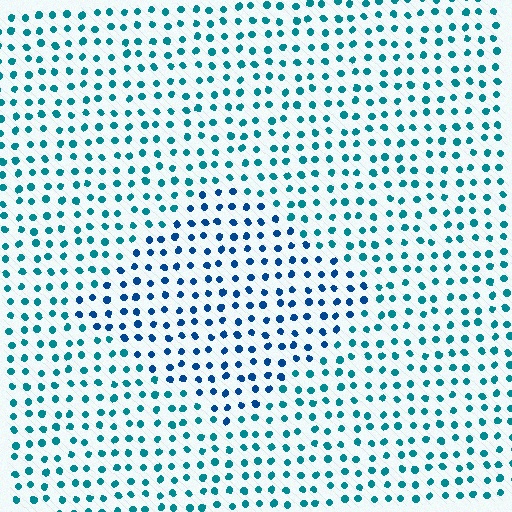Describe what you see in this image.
The image is filled with small teal elements in a uniform arrangement. A diamond-shaped region is visible where the elements are tinted to a slightly different hue, forming a subtle color boundary.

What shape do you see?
I see a diamond.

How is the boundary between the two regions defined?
The boundary is defined purely by a slight shift in hue (about 29 degrees). Spacing, size, and orientation are identical on both sides.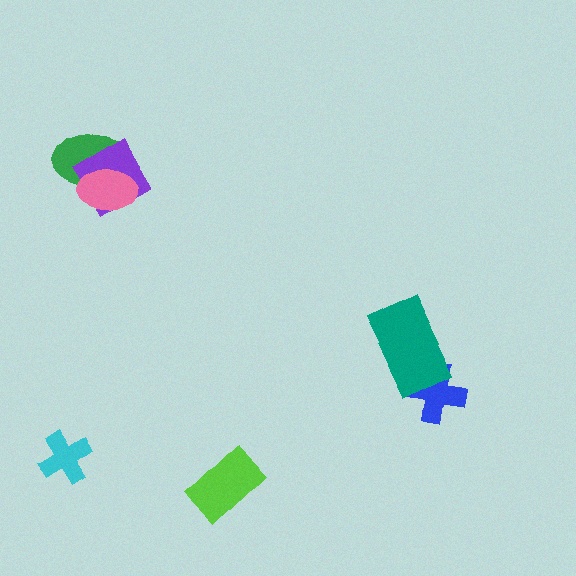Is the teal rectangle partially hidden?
No, no other shape covers it.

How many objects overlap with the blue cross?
1 object overlaps with the blue cross.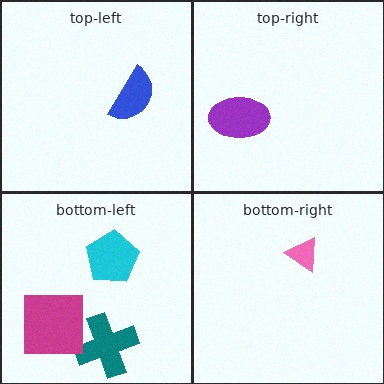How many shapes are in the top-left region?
1.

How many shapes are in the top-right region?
1.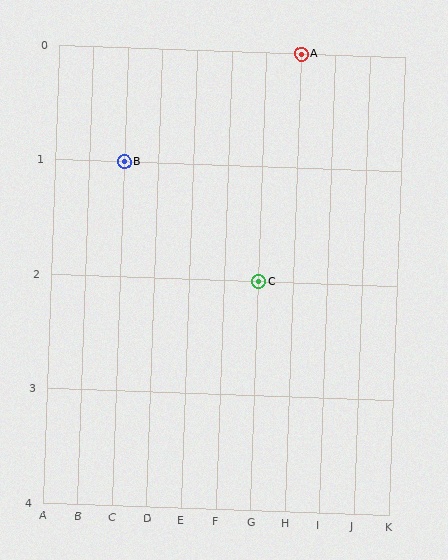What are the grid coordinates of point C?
Point C is at grid coordinates (G, 2).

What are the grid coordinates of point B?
Point B is at grid coordinates (C, 1).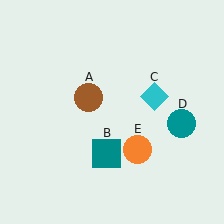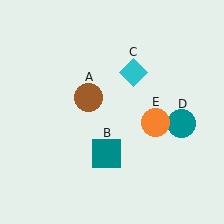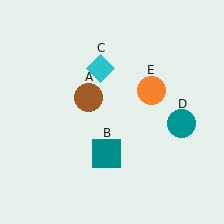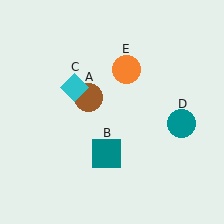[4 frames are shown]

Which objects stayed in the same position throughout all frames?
Brown circle (object A) and teal square (object B) and teal circle (object D) remained stationary.